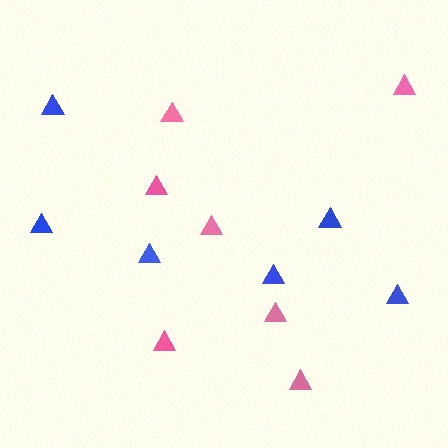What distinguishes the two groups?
There are 2 groups: one group of blue triangles (6) and one group of pink triangles (7).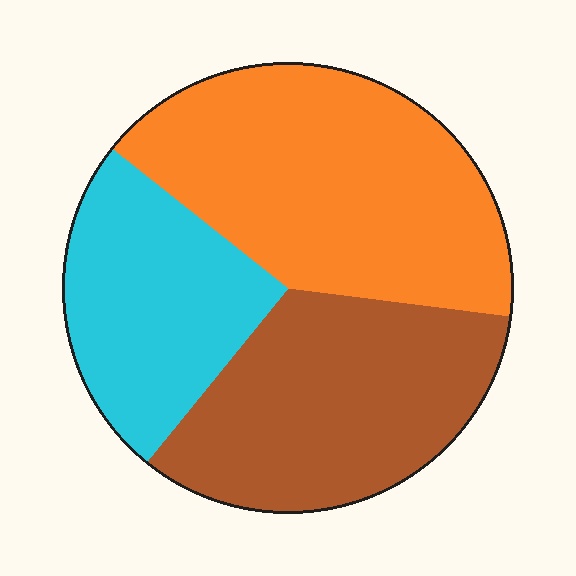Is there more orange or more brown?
Orange.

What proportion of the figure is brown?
Brown takes up about one third (1/3) of the figure.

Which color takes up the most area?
Orange, at roughly 40%.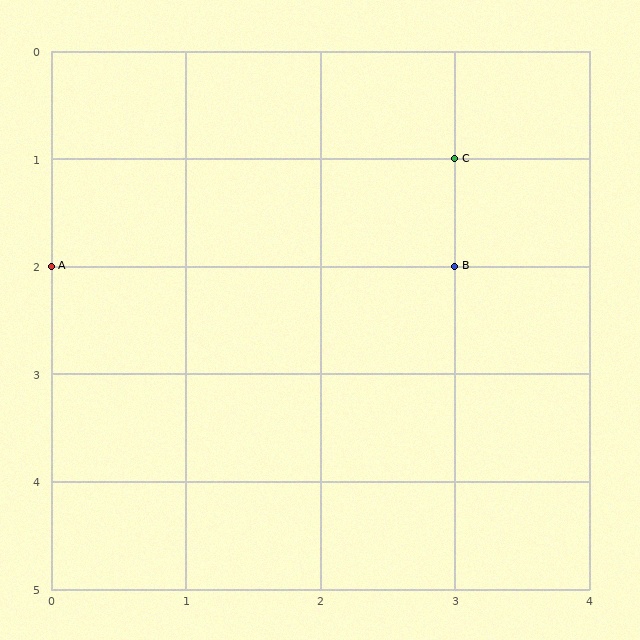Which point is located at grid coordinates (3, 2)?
Point B is at (3, 2).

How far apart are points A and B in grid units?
Points A and B are 3 columns apart.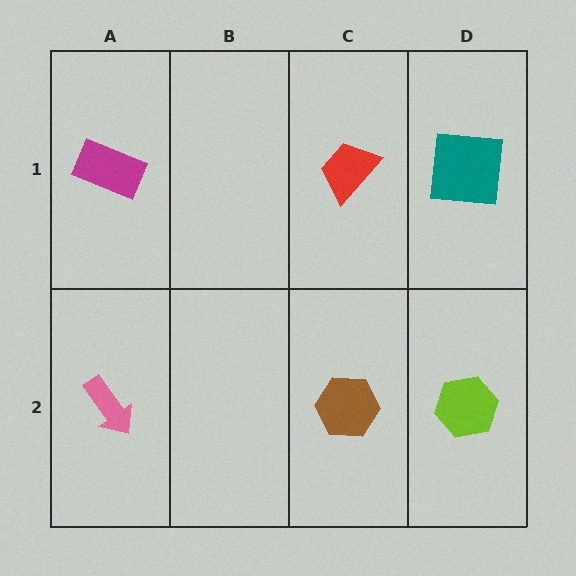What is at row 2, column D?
A lime hexagon.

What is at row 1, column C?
A red trapezoid.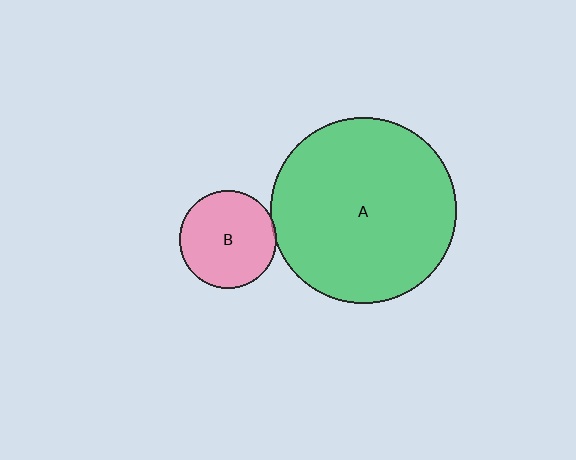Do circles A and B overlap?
Yes.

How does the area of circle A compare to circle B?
Approximately 3.6 times.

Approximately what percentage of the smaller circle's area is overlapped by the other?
Approximately 5%.